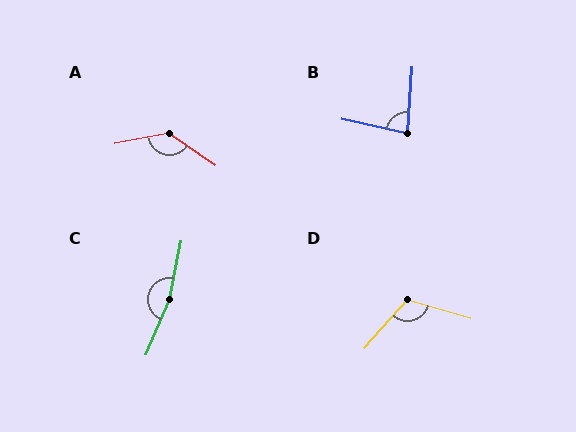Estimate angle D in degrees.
Approximately 115 degrees.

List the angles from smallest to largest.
B (81°), D (115°), A (134°), C (168°).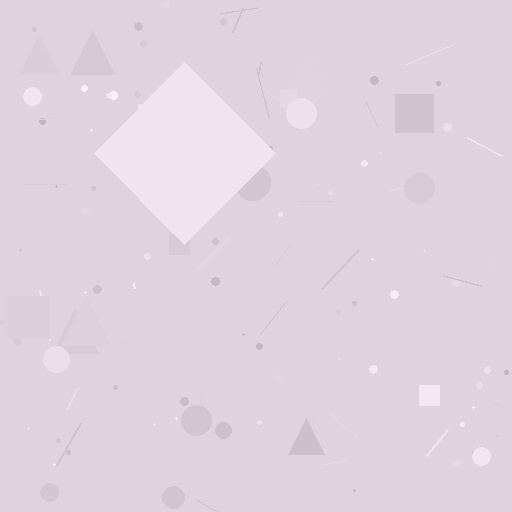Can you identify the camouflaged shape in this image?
The camouflaged shape is a diamond.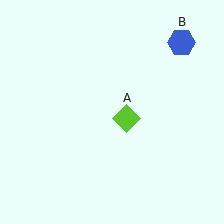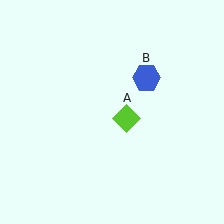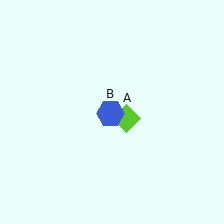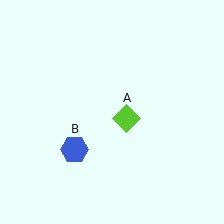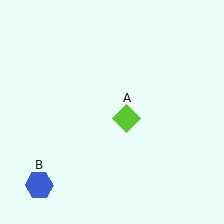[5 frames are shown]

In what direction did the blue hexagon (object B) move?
The blue hexagon (object B) moved down and to the left.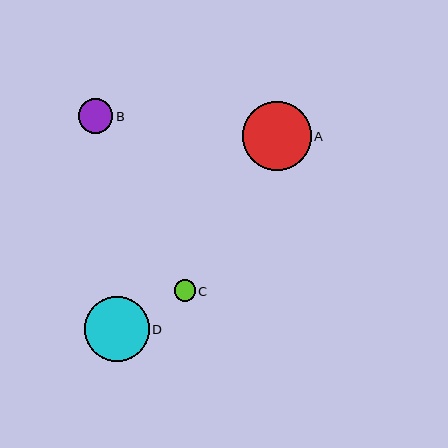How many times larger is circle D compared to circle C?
Circle D is approximately 3.0 times the size of circle C.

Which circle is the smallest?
Circle C is the smallest with a size of approximately 21 pixels.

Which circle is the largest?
Circle A is the largest with a size of approximately 69 pixels.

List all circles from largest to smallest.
From largest to smallest: A, D, B, C.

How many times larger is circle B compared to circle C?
Circle B is approximately 1.6 times the size of circle C.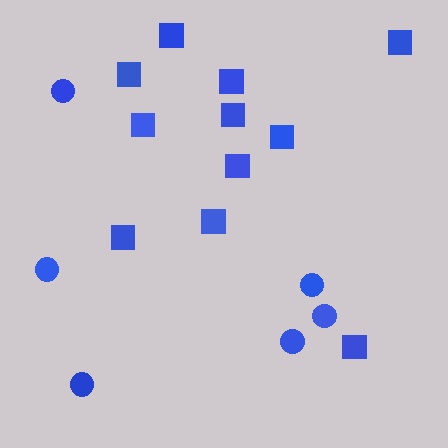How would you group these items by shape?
There are 2 groups: one group of circles (6) and one group of squares (11).